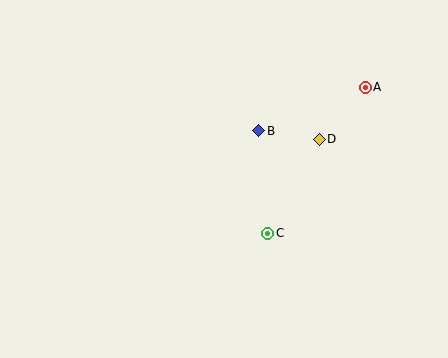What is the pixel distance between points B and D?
The distance between B and D is 61 pixels.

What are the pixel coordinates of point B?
Point B is at (259, 131).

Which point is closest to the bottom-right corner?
Point C is closest to the bottom-right corner.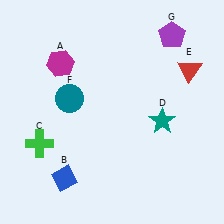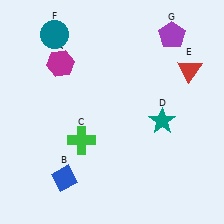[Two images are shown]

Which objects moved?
The objects that moved are: the green cross (C), the teal circle (F).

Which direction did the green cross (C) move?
The green cross (C) moved right.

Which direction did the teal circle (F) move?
The teal circle (F) moved up.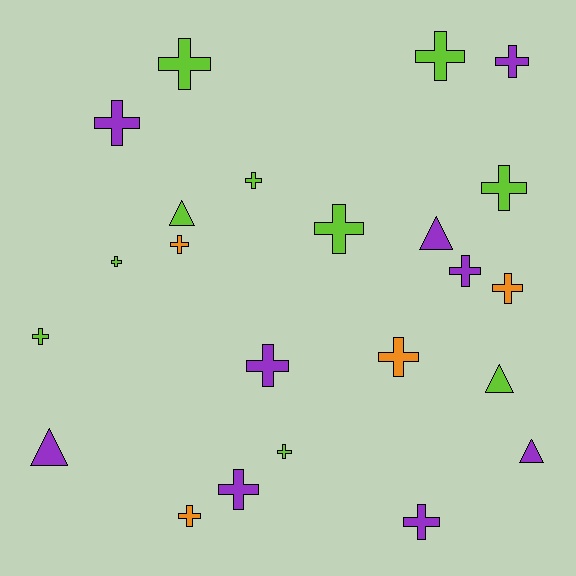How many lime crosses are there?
There are 8 lime crosses.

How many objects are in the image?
There are 23 objects.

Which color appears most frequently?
Lime, with 10 objects.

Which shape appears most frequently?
Cross, with 18 objects.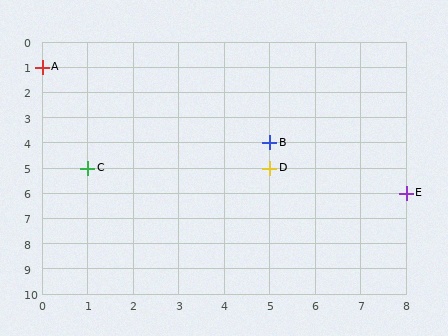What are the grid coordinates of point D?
Point D is at grid coordinates (5, 5).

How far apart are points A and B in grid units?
Points A and B are 5 columns and 3 rows apart (about 5.8 grid units diagonally).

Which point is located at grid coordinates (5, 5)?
Point D is at (5, 5).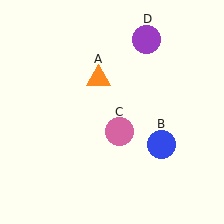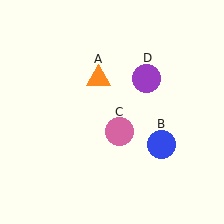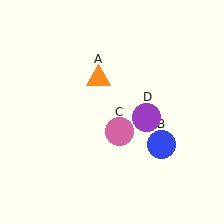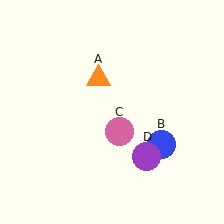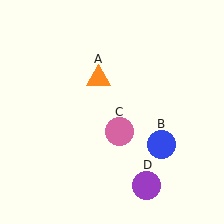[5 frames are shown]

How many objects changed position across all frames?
1 object changed position: purple circle (object D).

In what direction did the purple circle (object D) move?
The purple circle (object D) moved down.